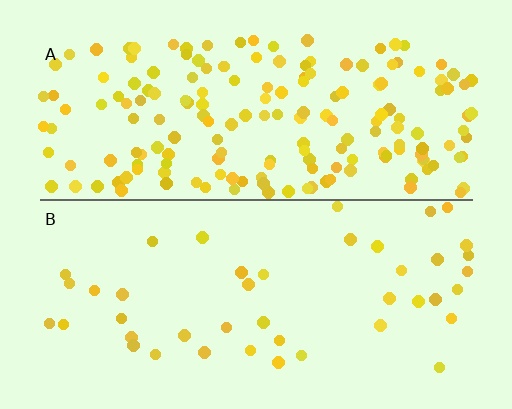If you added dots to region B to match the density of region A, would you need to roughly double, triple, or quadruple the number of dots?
Approximately quadruple.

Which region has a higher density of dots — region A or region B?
A (the top).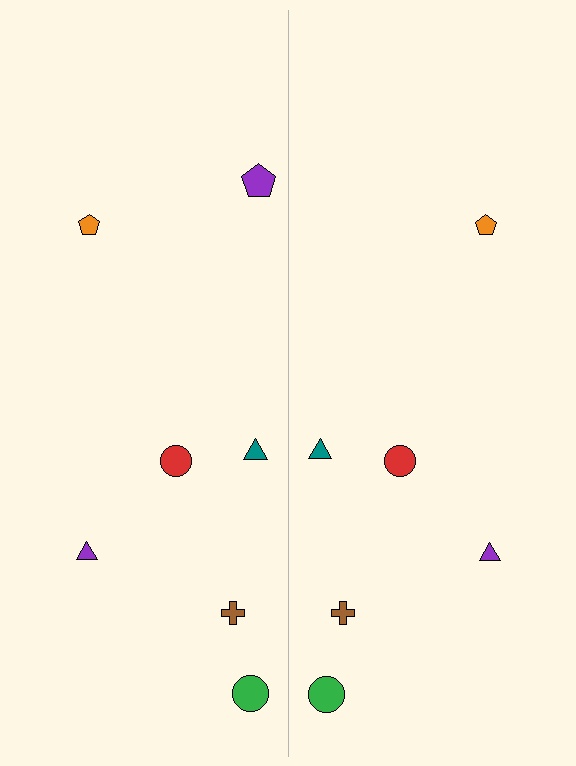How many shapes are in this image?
There are 13 shapes in this image.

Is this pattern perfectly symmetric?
No, the pattern is not perfectly symmetric. A purple pentagon is missing from the right side.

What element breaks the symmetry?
A purple pentagon is missing from the right side.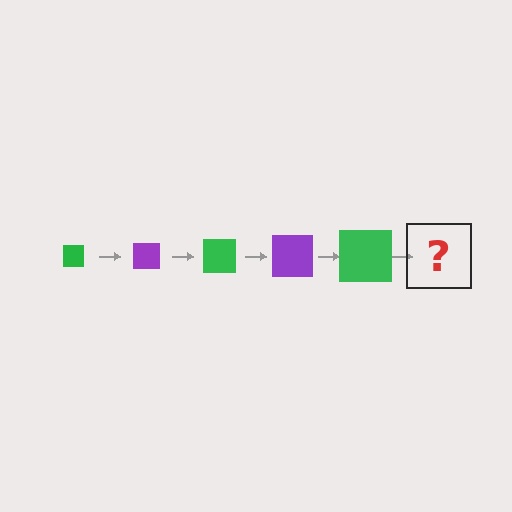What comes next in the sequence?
The next element should be a purple square, larger than the previous one.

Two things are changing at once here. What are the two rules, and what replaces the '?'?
The two rules are that the square grows larger each step and the color cycles through green and purple. The '?' should be a purple square, larger than the previous one.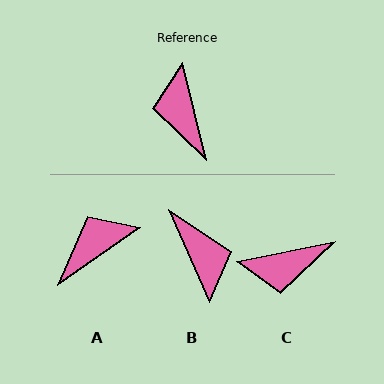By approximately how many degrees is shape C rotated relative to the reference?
Approximately 87 degrees counter-clockwise.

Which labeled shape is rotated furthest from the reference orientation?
B, about 170 degrees away.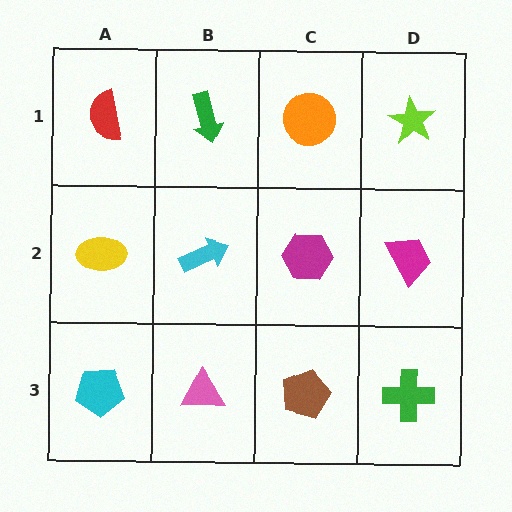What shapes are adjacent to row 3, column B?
A cyan arrow (row 2, column B), a cyan pentagon (row 3, column A), a brown pentagon (row 3, column C).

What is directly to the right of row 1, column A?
A green arrow.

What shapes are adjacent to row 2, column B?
A green arrow (row 1, column B), a pink triangle (row 3, column B), a yellow ellipse (row 2, column A), a magenta hexagon (row 2, column C).